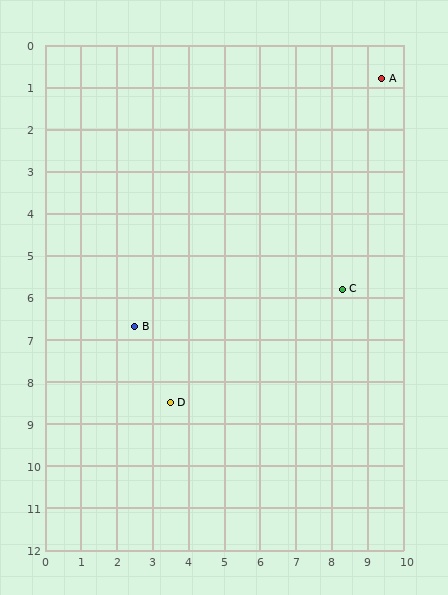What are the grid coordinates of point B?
Point B is at approximately (2.5, 6.7).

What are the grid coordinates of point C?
Point C is at approximately (8.3, 5.8).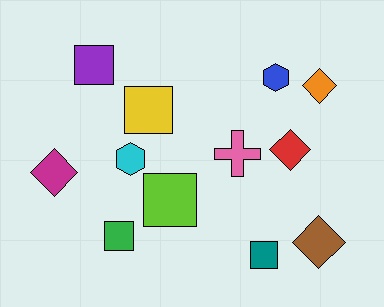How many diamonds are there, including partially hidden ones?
There are 4 diamonds.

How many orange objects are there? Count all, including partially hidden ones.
There is 1 orange object.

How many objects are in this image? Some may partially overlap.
There are 12 objects.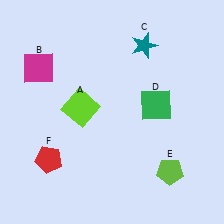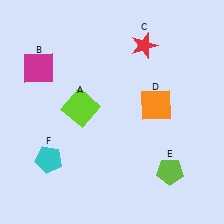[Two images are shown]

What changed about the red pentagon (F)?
In Image 1, F is red. In Image 2, it changed to cyan.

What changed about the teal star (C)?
In Image 1, C is teal. In Image 2, it changed to red.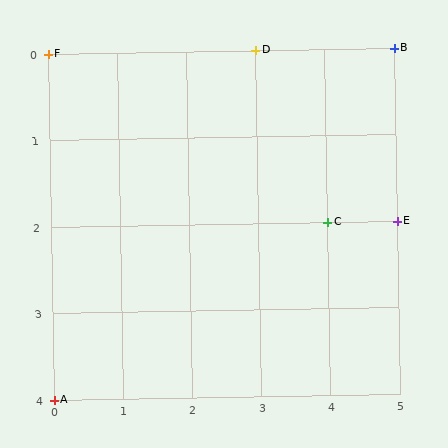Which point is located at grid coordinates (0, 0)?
Point F is at (0, 0).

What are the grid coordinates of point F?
Point F is at grid coordinates (0, 0).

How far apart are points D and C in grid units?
Points D and C are 1 column and 2 rows apart (about 2.2 grid units diagonally).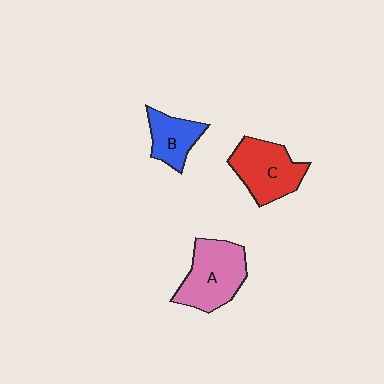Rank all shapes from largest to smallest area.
From largest to smallest: A (pink), C (red), B (blue).